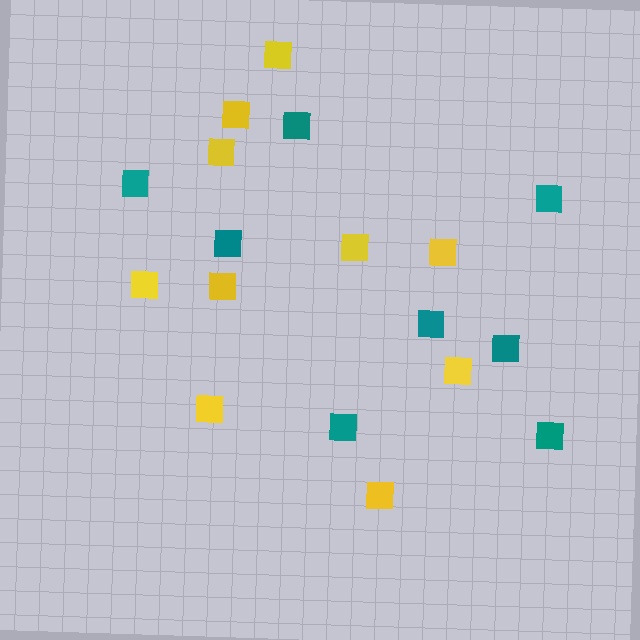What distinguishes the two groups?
There are 2 groups: one group of teal squares (8) and one group of yellow squares (10).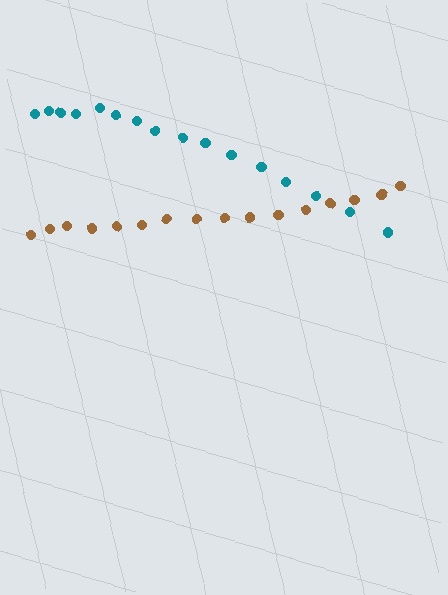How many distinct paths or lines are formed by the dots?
There are 2 distinct paths.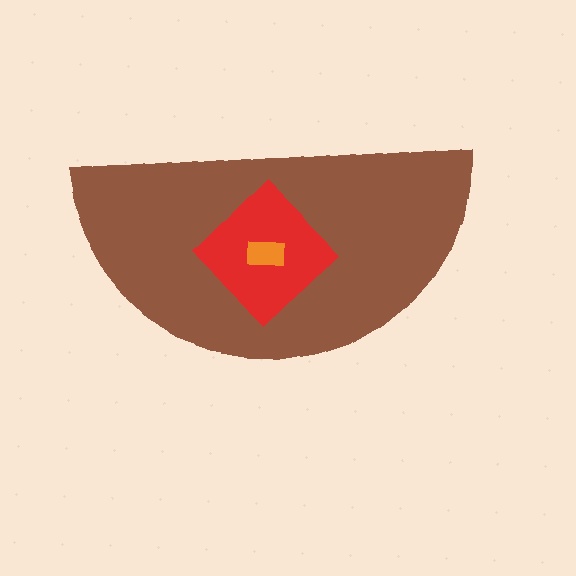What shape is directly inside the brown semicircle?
The red diamond.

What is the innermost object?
The orange rectangle.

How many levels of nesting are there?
3.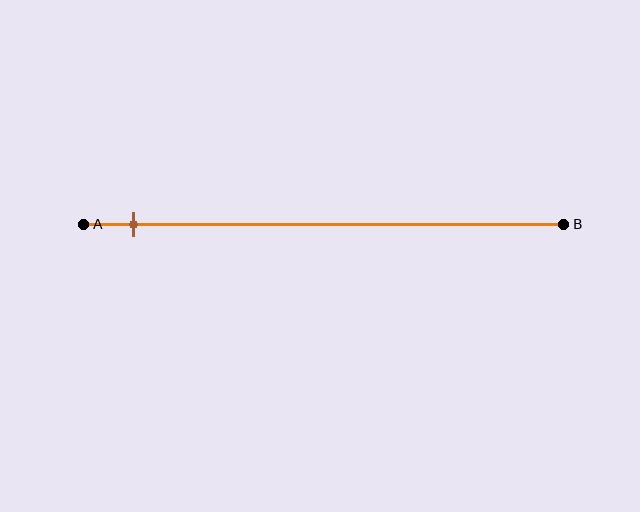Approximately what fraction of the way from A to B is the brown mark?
The brown mark is approximately 10% of the way from A to B.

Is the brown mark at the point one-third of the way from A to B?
No, the mark is at about 10% from A, not at the 33% one-third point.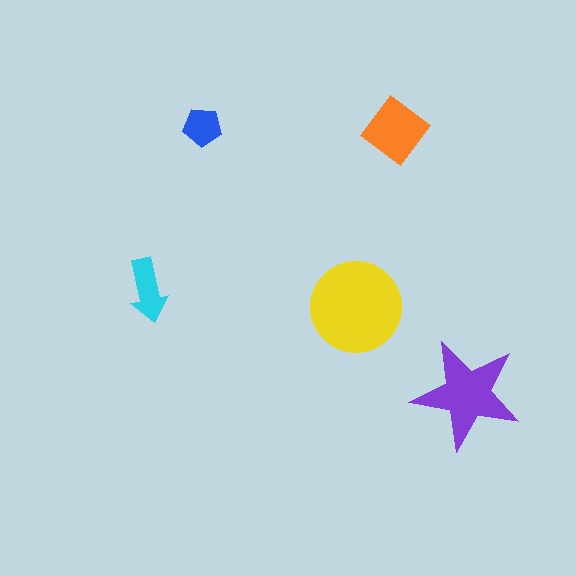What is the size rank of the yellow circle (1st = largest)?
1st.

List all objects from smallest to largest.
The blue pentagon, the cyan arrow, the orange diamond, the purple star, the yellow circle.